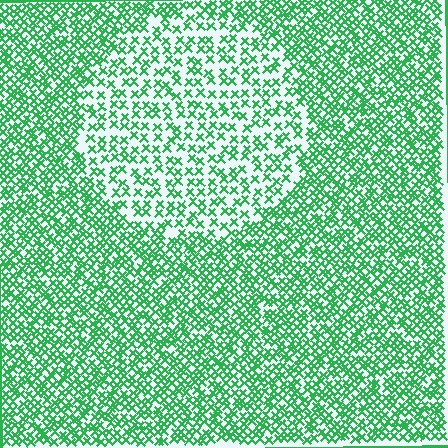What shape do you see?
I see a circle.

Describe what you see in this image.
The image contains small green elements arranged at two different densities. A circle-shaped region is visible where the elements are less densely packed than the surrounding area.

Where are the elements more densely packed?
The elements are more densely packed outside the circle boundary.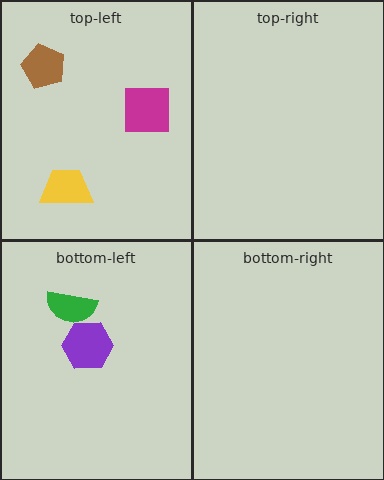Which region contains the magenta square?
The top-left region.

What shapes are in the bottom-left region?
The purple hexagon, the green semicircle.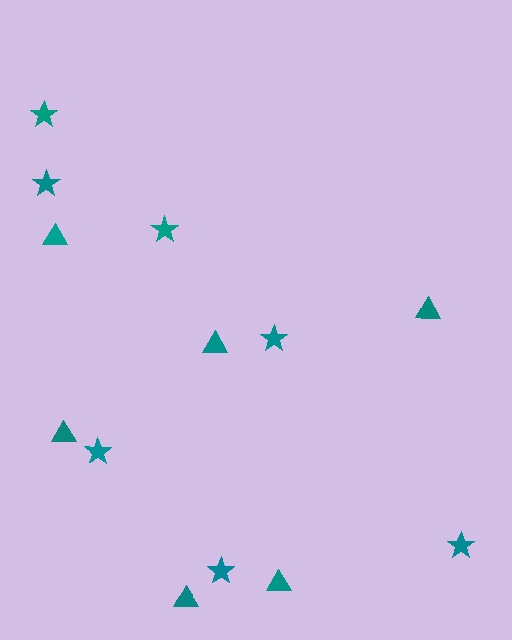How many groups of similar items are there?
There are 2 groups: one group of triangles (6) and one group of stars (7).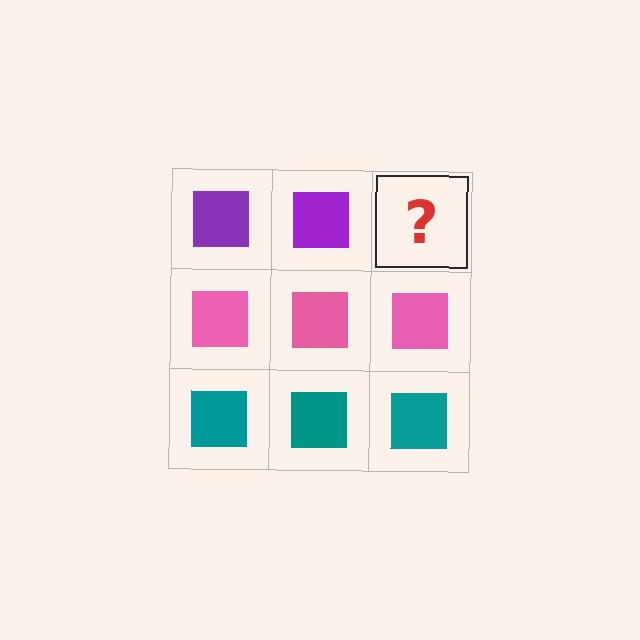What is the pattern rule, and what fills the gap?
The rule is that each row has a consistent color. The gap should be filled with a purple square.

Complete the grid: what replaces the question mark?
The question mark should be replaced with a purple square.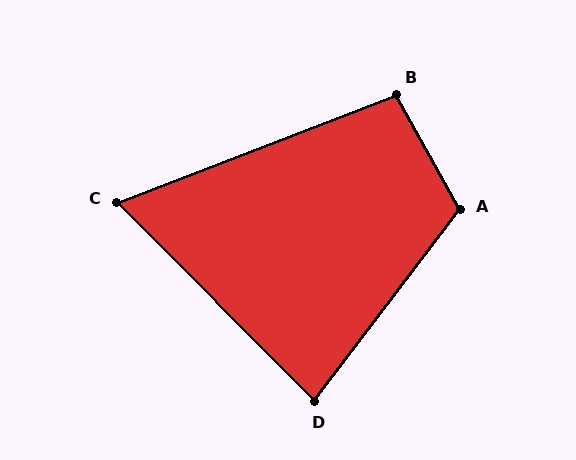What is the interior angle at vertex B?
Approximately 98 degrees (obtuse).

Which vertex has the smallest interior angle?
C, at approximately 66 degrees.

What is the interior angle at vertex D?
Approximately 82 degrees (acute).